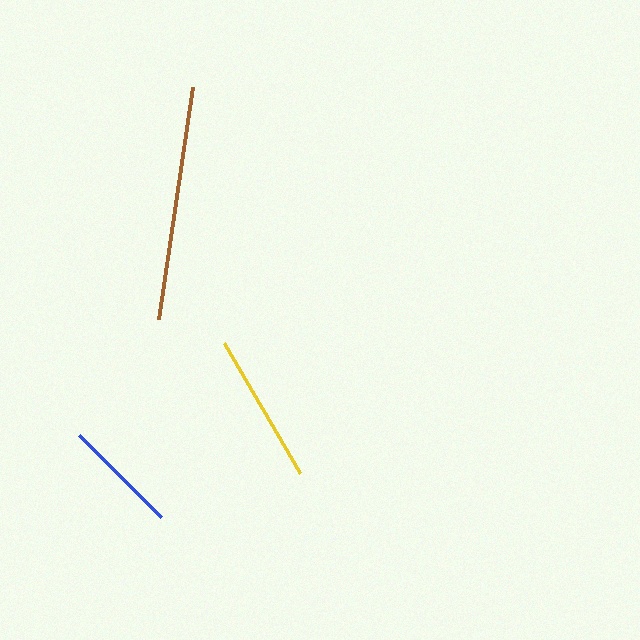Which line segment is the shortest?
The blue line is the shortest at approximately 116 pixels.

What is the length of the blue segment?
The blue segment is approximately 116 pixels long.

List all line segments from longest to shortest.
From longest to shortest: brown, yellow, blue.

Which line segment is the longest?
The brown line is the longest at approximately 235 pixels.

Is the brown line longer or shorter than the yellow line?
The brown line is longer than the yellow line.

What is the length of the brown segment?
The brown segment is approximately 235 pixels long.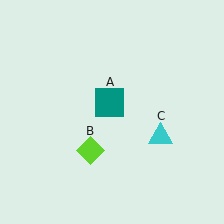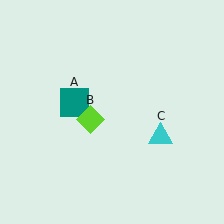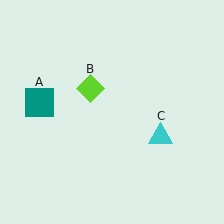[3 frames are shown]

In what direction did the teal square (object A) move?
The teal square (object A) moved left.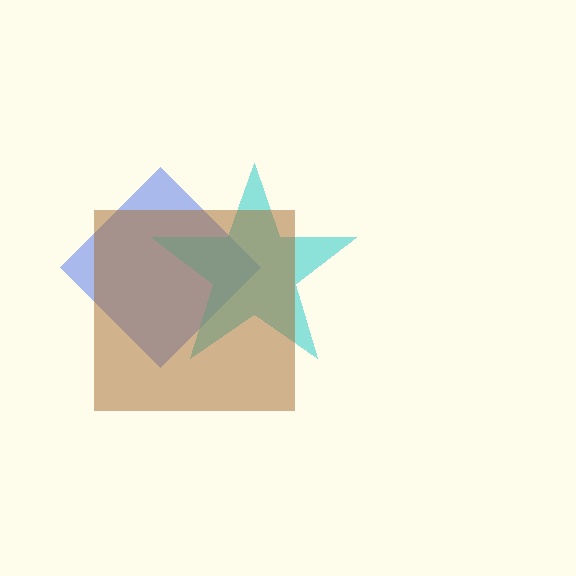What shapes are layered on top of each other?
The layered shapes are: a blue diamond, a cyan star, a brown square.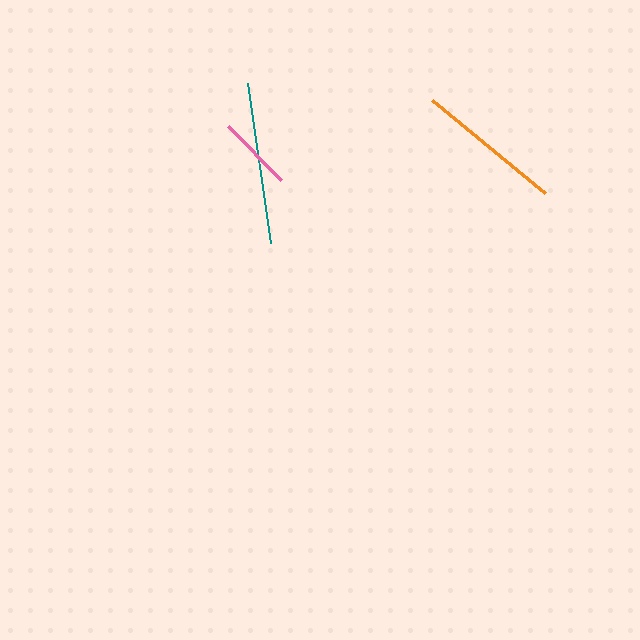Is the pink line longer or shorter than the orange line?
The orange line is longer than the pink line.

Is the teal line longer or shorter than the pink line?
The teal line is longer than the pink line.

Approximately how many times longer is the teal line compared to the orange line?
The teal line is approximately 1.1 times the length of the orange line.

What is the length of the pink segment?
The pink segment is approximately 75 pixels long.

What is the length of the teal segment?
The teal segment is approximately 162 pixels long.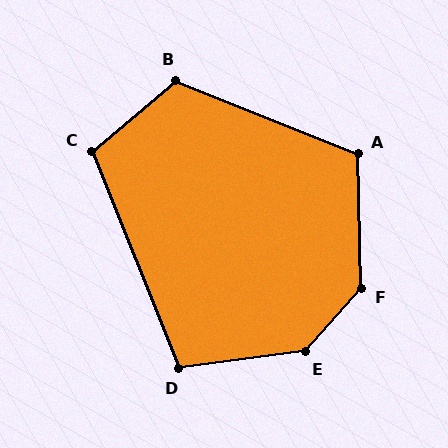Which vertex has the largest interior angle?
E, at approximately 139 degrees.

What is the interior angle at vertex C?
Approximately 108 degrees (obtuse).